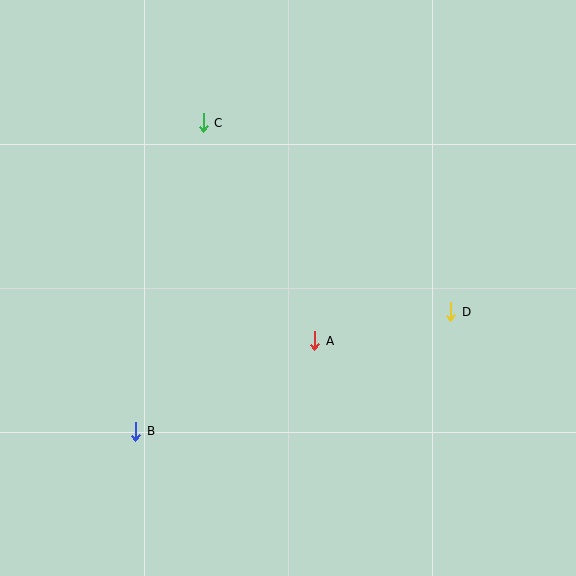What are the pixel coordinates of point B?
Point B is at (136, 431).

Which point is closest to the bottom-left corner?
Point B is closest to the bottom-left corner.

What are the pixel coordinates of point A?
Point A is at (315, 341).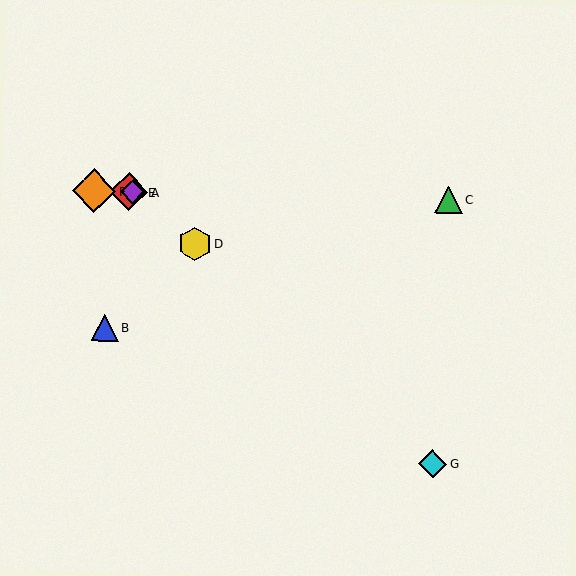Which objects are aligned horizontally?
Objects A, C, E, F are aligned horizontally.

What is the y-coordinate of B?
Object B is at y≈328.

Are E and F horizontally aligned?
Yes, both are at y≈192.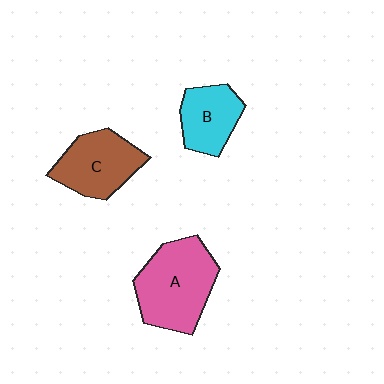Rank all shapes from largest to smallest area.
From largest to smallest: A (pink), C (brown), B (cyan).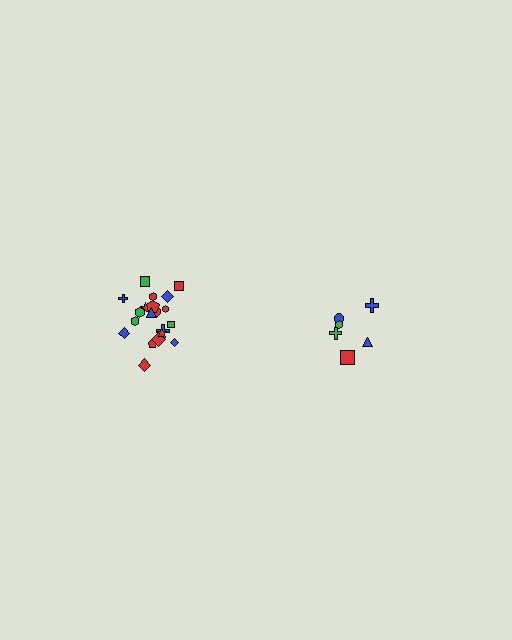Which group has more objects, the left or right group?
The left group.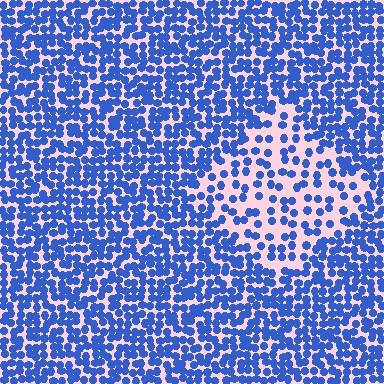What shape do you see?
I see a diamond.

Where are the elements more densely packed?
The elements are more densely packed outside the diamond boundary.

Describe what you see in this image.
The image contains small blue elements arranged at two different densities. A diamond-shaped region is visible where the elements are less densely packed than the surrounding area.